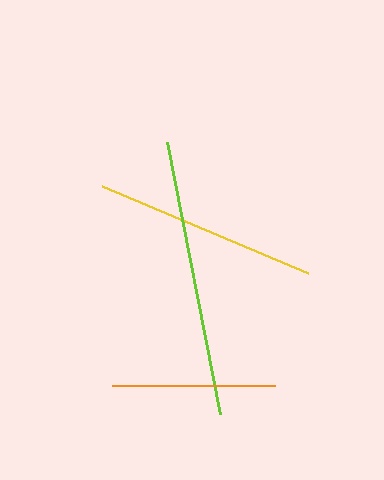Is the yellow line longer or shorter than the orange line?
The yellow line is longer than the orange line.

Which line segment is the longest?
The lime line is the longest at approximately 278 pixels.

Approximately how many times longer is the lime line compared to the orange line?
The lime line is approximately 1.7 times the length of the orange line.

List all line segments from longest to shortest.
From longest to shortest: lime, yellow, orange.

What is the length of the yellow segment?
The yellow segment is approximately 223 pixels long.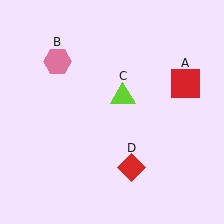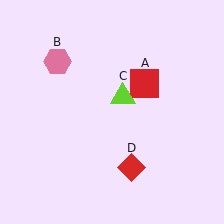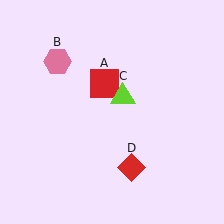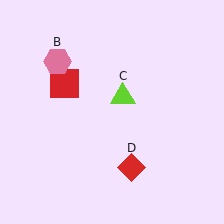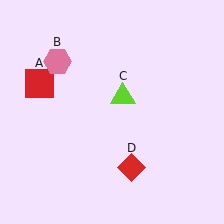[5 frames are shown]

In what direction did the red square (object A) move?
The red square (object A) moved left.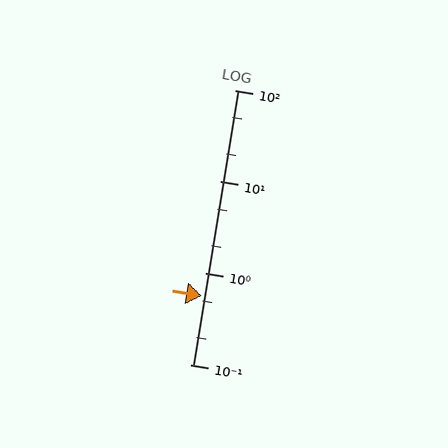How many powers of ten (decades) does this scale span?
The scale spans 3 decades, from 0.1 to 100.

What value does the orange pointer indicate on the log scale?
The pointer indicates approximately 0.56.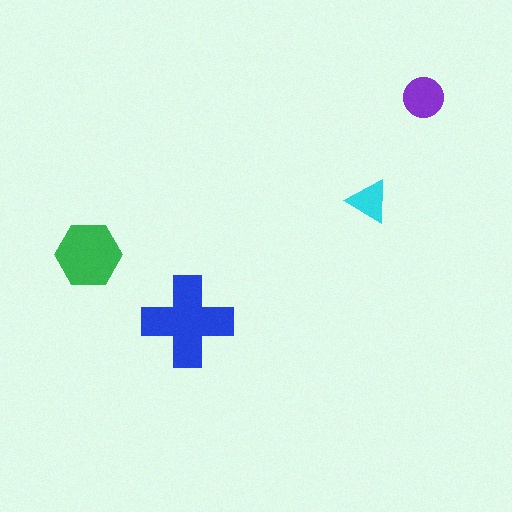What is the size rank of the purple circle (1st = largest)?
3rd.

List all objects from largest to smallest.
The blue cross, the green hexagon, the purple circle, the cyan triangle.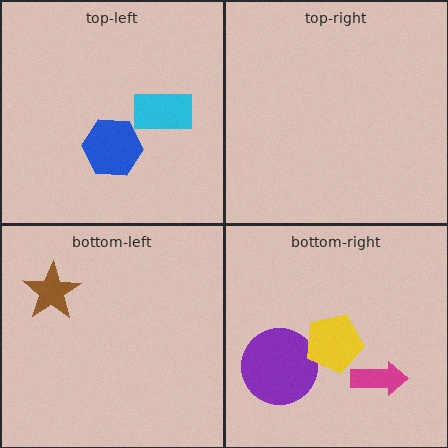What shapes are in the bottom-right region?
The purple circle, the yellow pentagon, the magenta arrow.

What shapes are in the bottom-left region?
The brown star.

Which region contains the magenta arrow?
The bottom-right region.